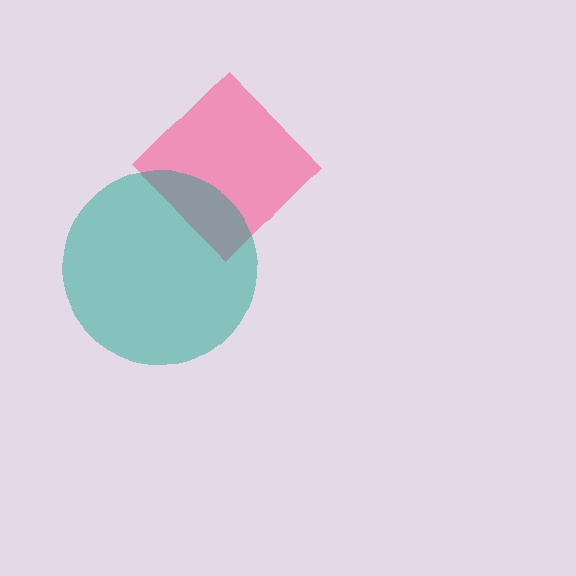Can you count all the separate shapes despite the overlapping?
Yes, there are 2 separate shapes.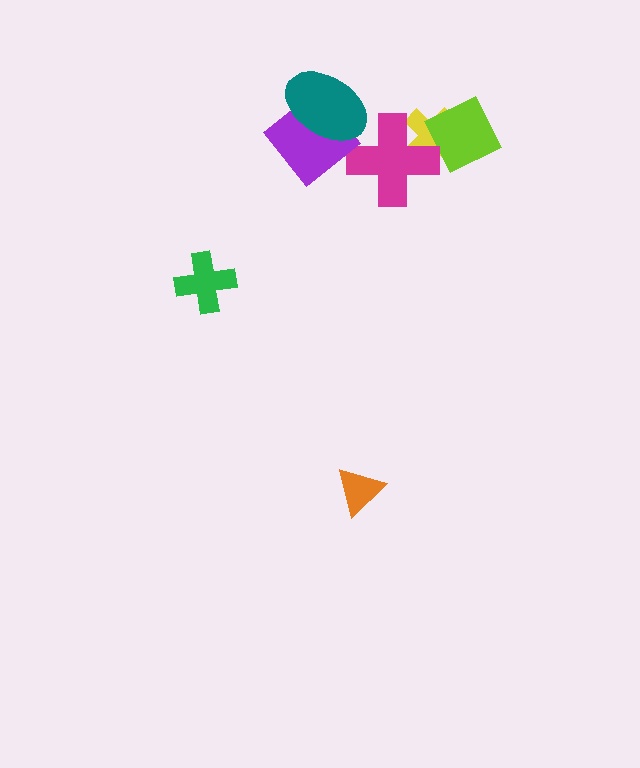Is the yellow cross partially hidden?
Yes, it is partially covered by another shape.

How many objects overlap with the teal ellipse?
1 object overlaps with the teal ellipse.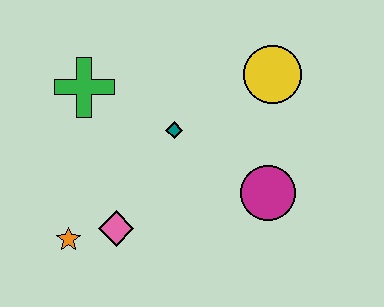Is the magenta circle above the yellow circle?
No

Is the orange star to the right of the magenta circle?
No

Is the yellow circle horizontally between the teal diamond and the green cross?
No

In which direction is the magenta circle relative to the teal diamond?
The magenta circle is to the right of the teal diamond.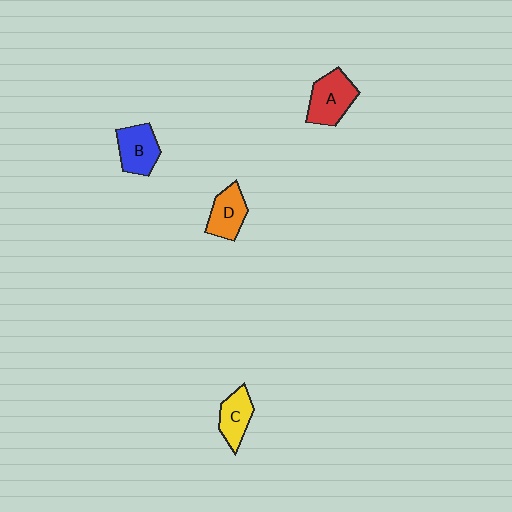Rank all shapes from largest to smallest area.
From largest to smallest: A (red), B (blue), D (orange), C (yellow).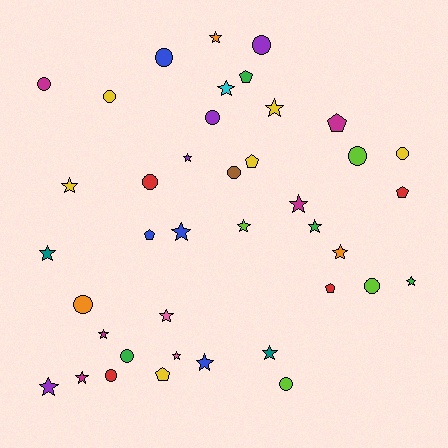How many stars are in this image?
There are 19 stars.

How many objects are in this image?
There are 40 objects.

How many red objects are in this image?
There are 4 red objects.